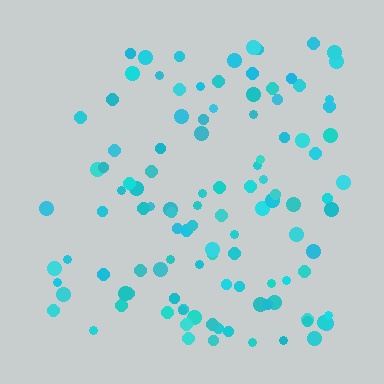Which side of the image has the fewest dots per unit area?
The left.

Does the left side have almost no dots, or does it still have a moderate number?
Still a moderate number, just noticeably fewer than the right.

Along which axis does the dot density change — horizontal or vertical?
Horizontal.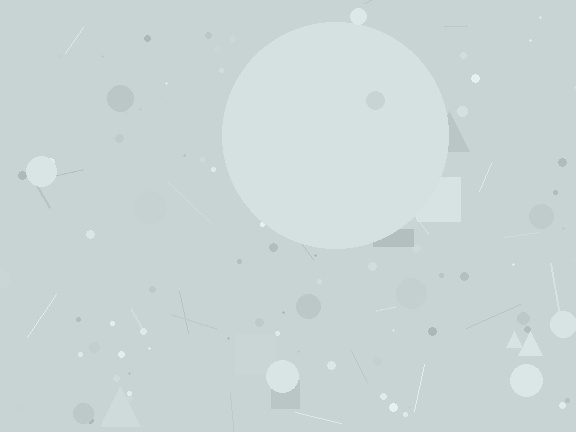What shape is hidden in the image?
A circle is hidden in the image.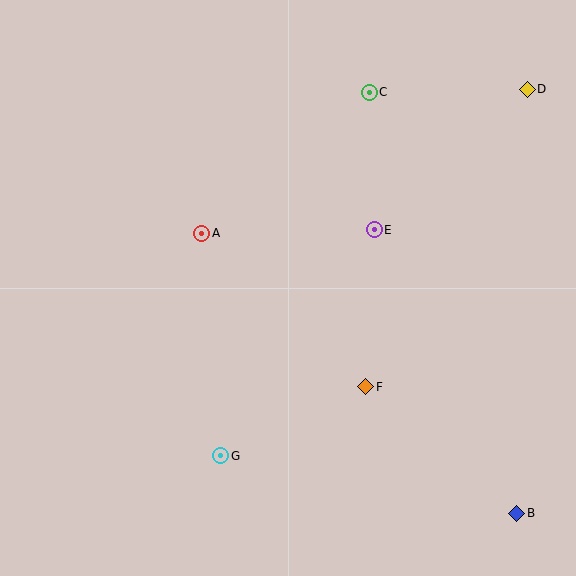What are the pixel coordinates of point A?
Point A is at (202, 233).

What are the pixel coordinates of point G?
Point G is at (221, 456).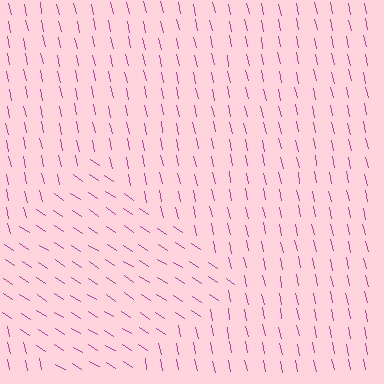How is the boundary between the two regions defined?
The boundary is defined purely by a change in line orientation (approximately 45 degrees difference). All lines are the same color and thickness.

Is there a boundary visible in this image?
Yes, there is a texture boundary formed by a change in line orientation.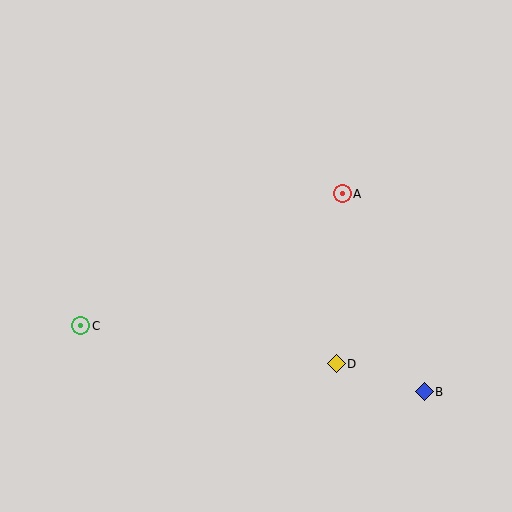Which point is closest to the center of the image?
Point A at (342, 194) is closest to the center.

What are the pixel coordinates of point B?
Point B is at (424, 392).